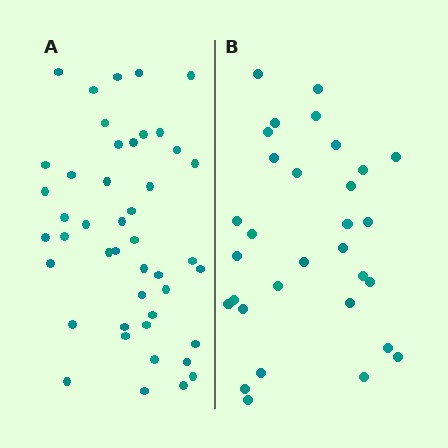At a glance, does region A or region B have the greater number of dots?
Region A (the left region) has more dots.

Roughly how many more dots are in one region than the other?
Region A has approximately 15 more dots than region B.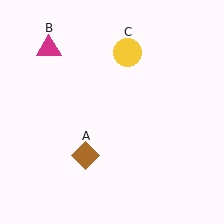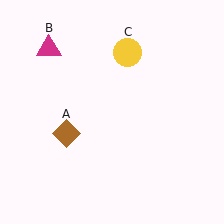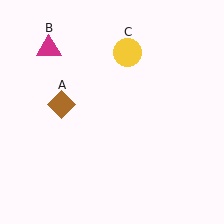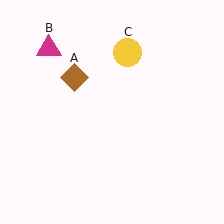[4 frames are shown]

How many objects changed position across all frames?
1 object changed position: brown diamond (object A).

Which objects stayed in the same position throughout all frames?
Magenta triangle (object B) and yellow circle (object C) remained stationary.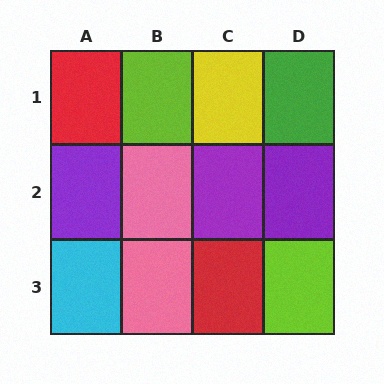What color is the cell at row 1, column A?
Red.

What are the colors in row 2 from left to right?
Purple, pink, purple, purple.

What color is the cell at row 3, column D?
Lime.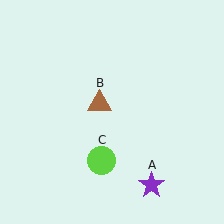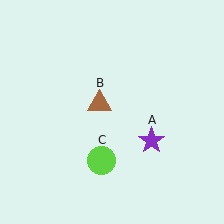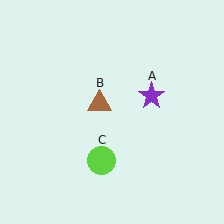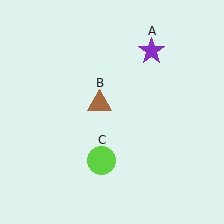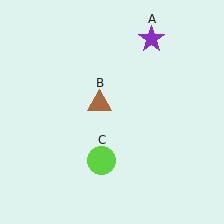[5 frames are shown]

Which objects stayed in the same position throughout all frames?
Brown triangle (object B) and lime circle (object C) remained stationary.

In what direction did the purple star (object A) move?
The purple star (object A) moved up.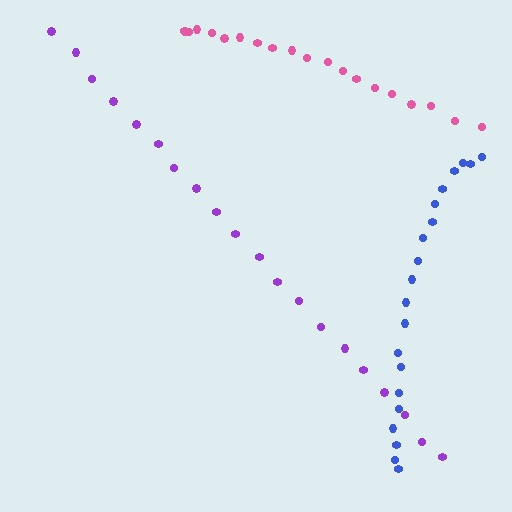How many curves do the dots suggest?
There are 3 distinct paths.